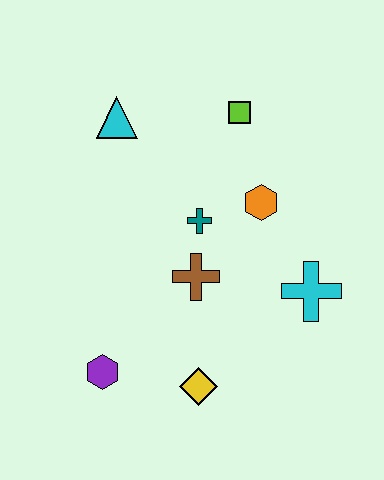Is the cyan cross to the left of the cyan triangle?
No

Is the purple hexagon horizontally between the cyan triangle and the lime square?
No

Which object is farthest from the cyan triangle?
The yellow diamond is farthest from the cyan triangle.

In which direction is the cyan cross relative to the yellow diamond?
The cyan cross is to the right of the yellow diamond.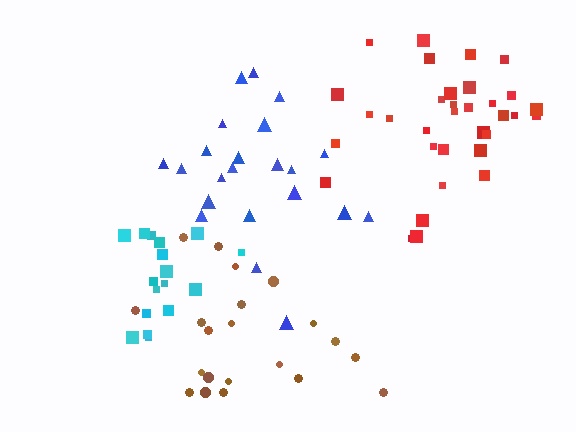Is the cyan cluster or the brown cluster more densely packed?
Cyan.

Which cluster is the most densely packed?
Cyan.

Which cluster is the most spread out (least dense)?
Brown.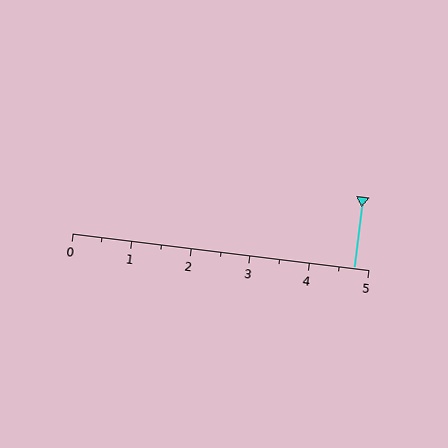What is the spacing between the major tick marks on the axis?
The major ticks are spaced 1 apart.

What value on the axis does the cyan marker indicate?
The marker indicates approximately 4.8.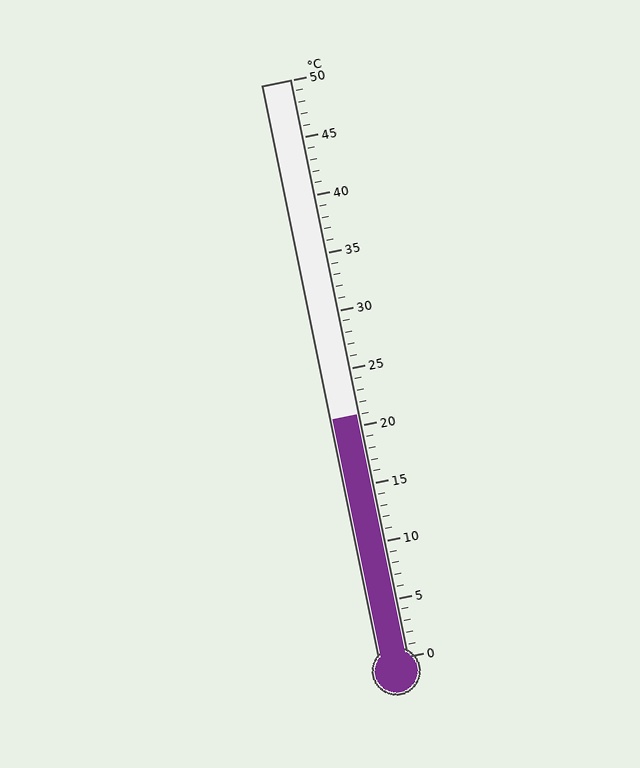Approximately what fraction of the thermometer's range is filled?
The thermometer is filled to approximately 40% of its range.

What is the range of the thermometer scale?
The thermometer scale ranges from 0°C to 50°C.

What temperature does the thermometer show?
The thermometer shows approximately 21°C.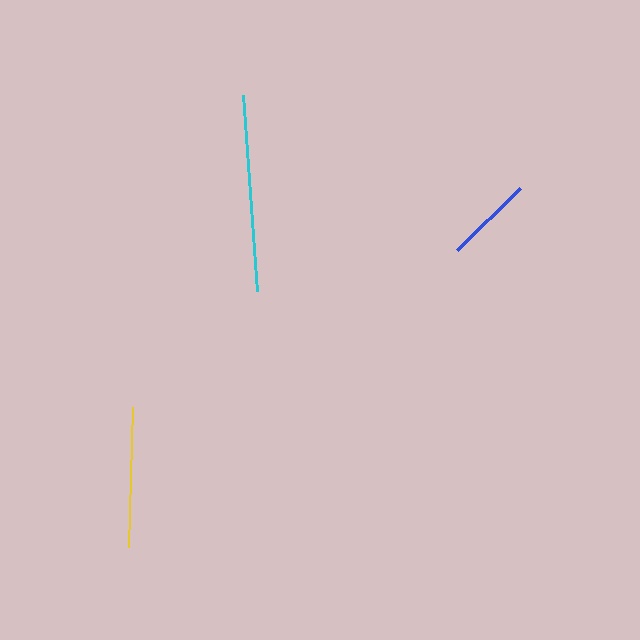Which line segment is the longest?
The cyan line is the longest at approximately 197 pixels.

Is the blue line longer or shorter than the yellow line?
The yellow line is longer than the blue line.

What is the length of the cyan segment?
The cyan segment is approximately 197 pixels long.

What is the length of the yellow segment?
The yellow segment is approximately 140 pixels long.